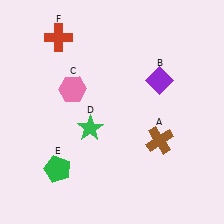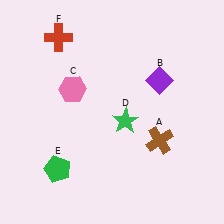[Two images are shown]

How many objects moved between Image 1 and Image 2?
1 object moved between the two images.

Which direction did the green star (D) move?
The green star (D) moved right.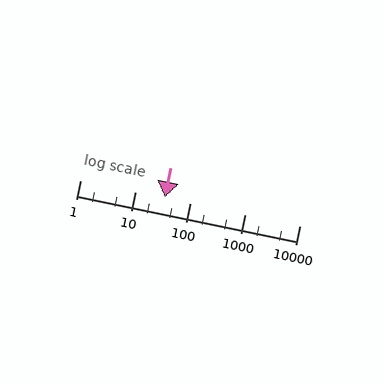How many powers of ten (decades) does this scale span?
The scale spans 4 decades, from 1 to 10000.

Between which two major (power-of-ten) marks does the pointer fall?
The pointer is between 10 and 100.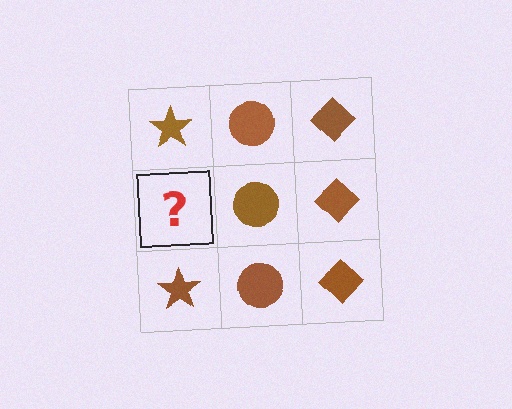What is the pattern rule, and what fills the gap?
The rule is that each column has a consistent shape. The gap should be filled with a brown star.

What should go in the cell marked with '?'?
The missing cell should contain a brown star.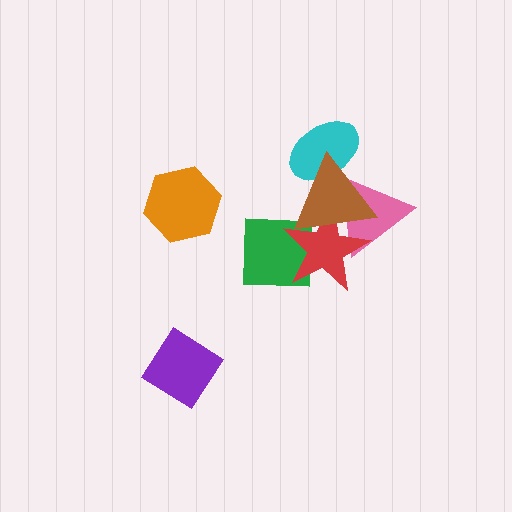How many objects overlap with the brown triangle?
4 objects overlap with the brown triangle.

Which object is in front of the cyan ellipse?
The brown triangle is in front of the cyan ellipse.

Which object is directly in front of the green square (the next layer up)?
The red star is directly in front of the green square.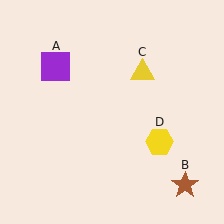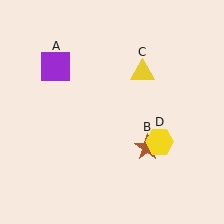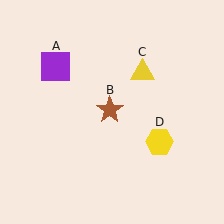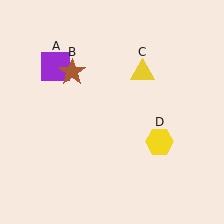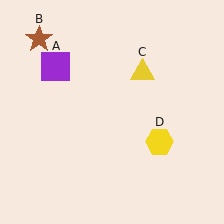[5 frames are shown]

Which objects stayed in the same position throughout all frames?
Purple square (object A) and yellow triangle (object C) and yellow hexagon (object D) remained stationary.